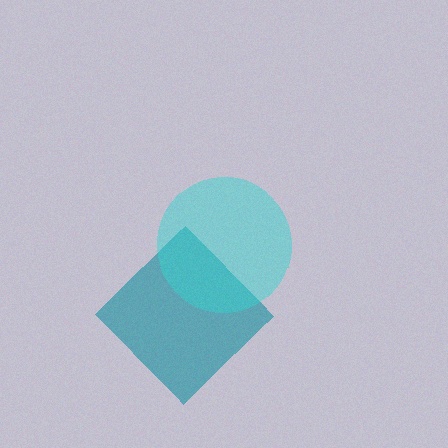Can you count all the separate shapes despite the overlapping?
Yes, there are 2 separate shapes.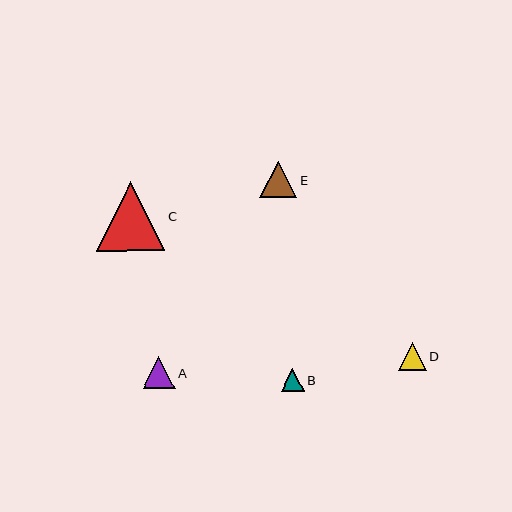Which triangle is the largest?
Triangle C is the largest with a size of approximately 68 pixels.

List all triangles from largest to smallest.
From largest to smallest: C, E, A, D, B.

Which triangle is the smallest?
Triangle B is the smallest with a size of approximately 23 pixels.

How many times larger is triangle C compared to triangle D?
Triangle C is approximately 2.5 times the size of triangle D.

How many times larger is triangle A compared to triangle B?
Triangle A is approximately 1.5 times the size of triangle B.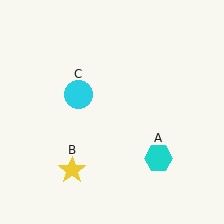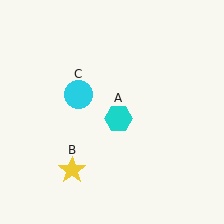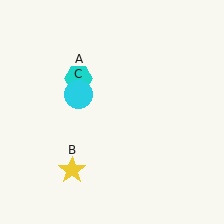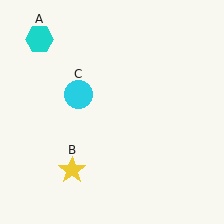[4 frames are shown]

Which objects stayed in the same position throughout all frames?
Yellow star (object B) and cyan circle (object C) remained stationary.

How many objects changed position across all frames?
1 object changed position: cyan hexagon (object A).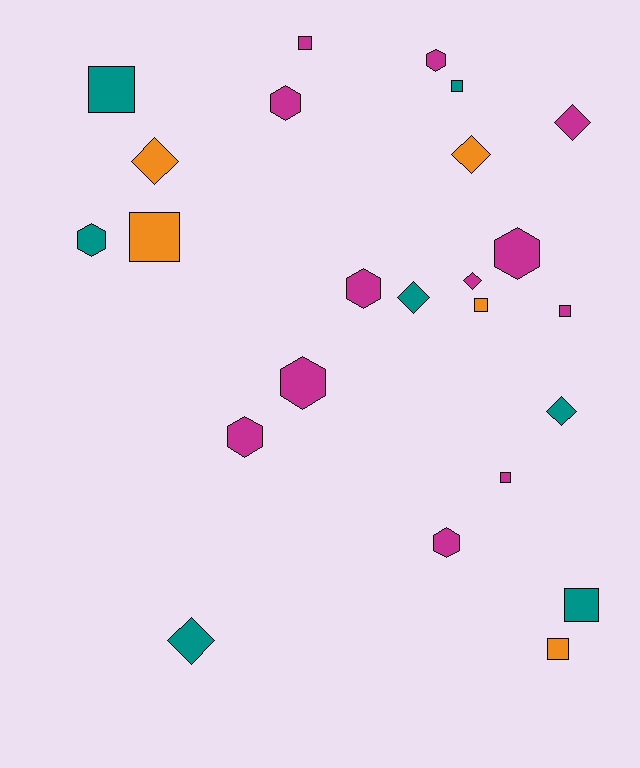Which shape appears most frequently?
Square, with 9 objects.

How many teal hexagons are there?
There is 1 teal hexagon.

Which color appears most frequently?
Magenta, with 12 objects.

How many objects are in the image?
There are 24 objects.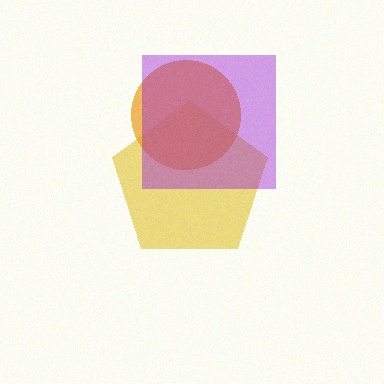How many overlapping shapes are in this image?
There are 3 overlapping shapes in the image.